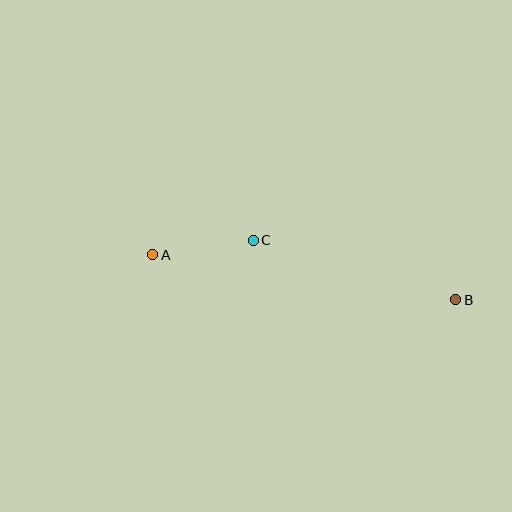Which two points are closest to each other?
Points A and C are closest to each other.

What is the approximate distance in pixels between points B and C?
The distance between B and C is approximately 211 pixels.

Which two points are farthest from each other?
Points A and B are farthest from each other.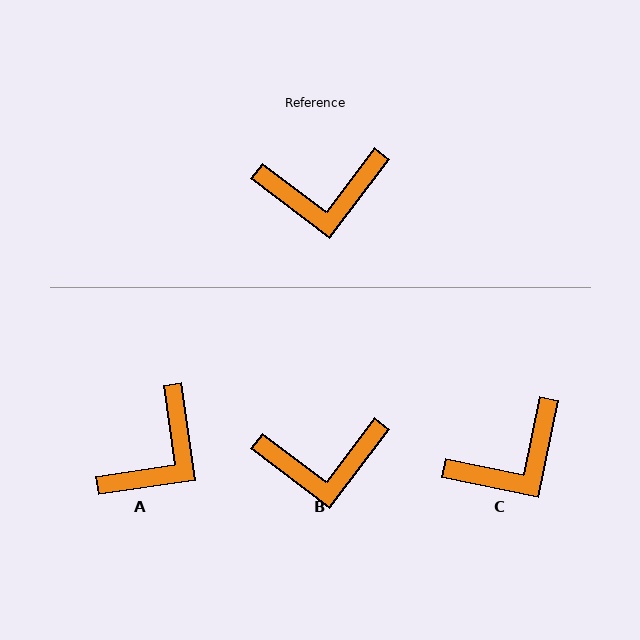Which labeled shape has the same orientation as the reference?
B.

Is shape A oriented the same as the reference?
No, it is off by about 45 degrees.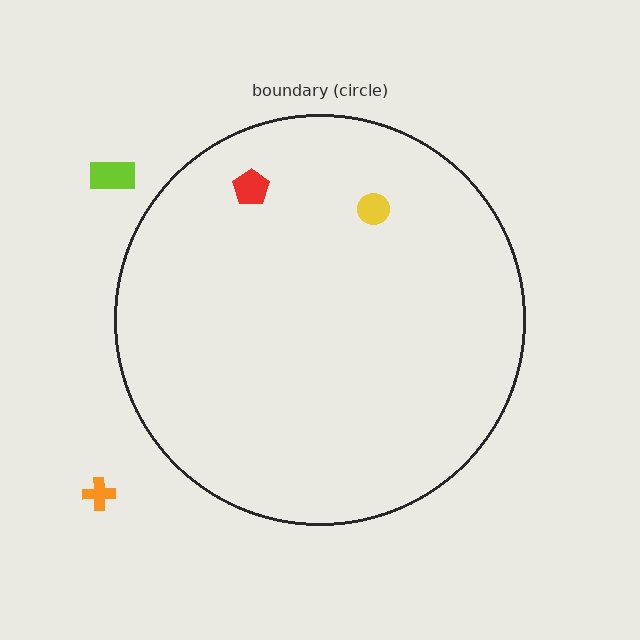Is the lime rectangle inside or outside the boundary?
Outside.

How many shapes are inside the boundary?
2 inside, 2 outside.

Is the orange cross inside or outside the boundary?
Outside.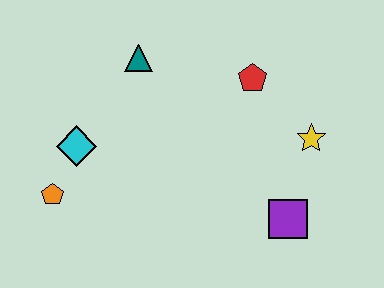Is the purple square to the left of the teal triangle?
No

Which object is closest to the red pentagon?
The yellow star is closest to the red pentagon.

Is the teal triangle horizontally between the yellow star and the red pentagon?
No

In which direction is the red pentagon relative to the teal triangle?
The red pentagon is to the right of the teal triangle.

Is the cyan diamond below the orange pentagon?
No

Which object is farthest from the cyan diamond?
The yellow star is farthest from the cyan diamond.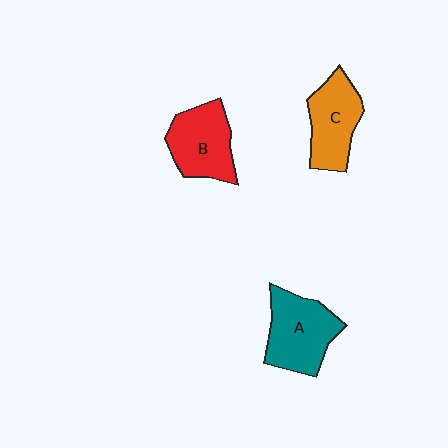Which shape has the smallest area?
Shape C (orange).